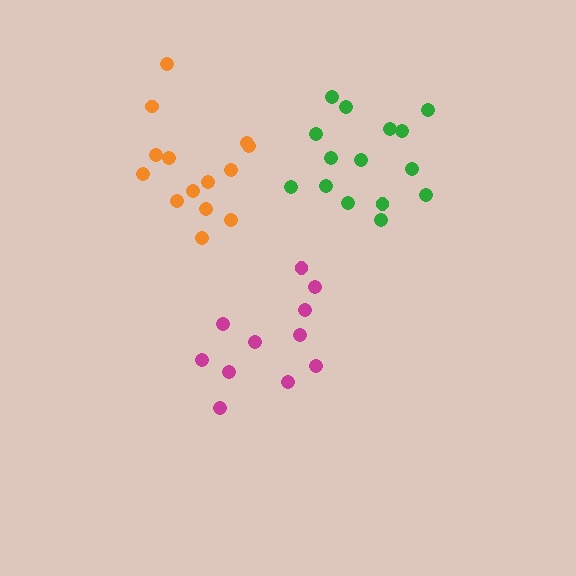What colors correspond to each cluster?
The clusters are colored: green, magenta, orange.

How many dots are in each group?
Group 1: 15 dots, Group 2: 11 dots, Group 3: 14 dots (40 total).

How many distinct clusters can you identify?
There are 3 distinct clusters.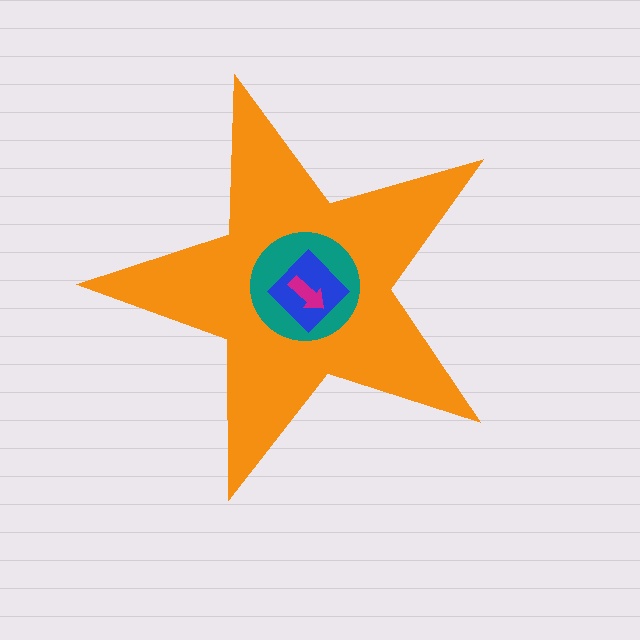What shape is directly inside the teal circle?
The blue diamond.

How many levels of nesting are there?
4.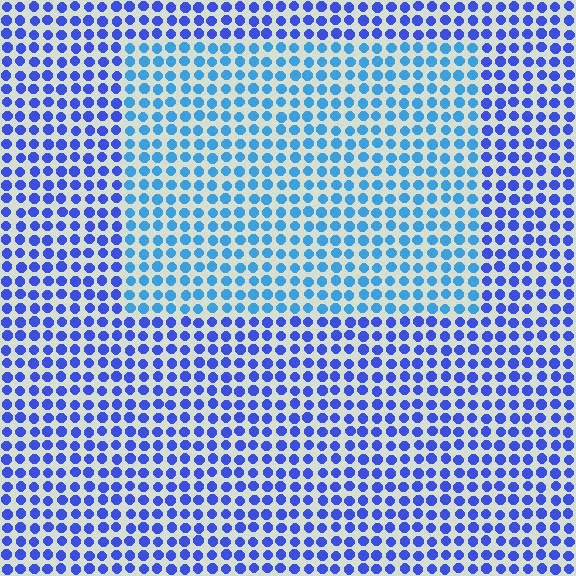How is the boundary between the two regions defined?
The boundary is defined purely by a slight shift in hue (about 31 degrees). Spacing, size, and orientation are identical on both sides.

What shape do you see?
I see a rectangle.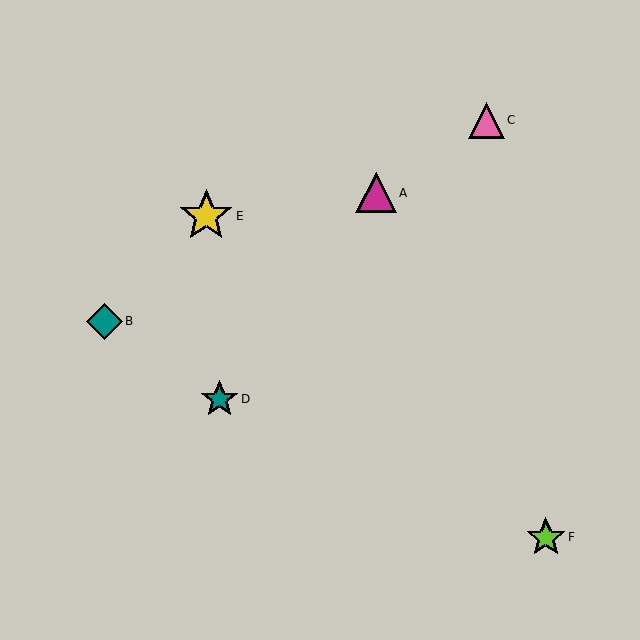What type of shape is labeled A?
Shape A is a magenta triangle.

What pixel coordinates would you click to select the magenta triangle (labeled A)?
Click at (376, 193) to select the magenta triangle A.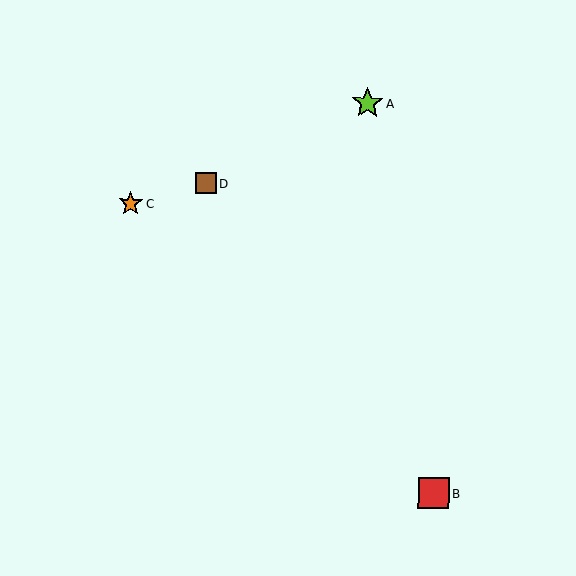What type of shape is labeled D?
Shape D is a brown square.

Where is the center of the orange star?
The center of the orange star is at (130, 203).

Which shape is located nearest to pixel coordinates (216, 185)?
The brown square (labeled D) at (206, 183) is nearest to that location.